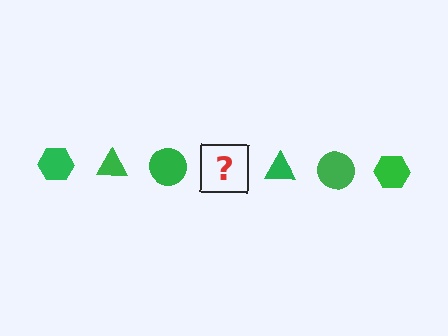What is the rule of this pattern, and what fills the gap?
The rule is that the pattern cycles through hexagon, triangle, circle shapes in green. The gap should be filled with a green hexagon.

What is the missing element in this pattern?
The missing element is a green hexagon.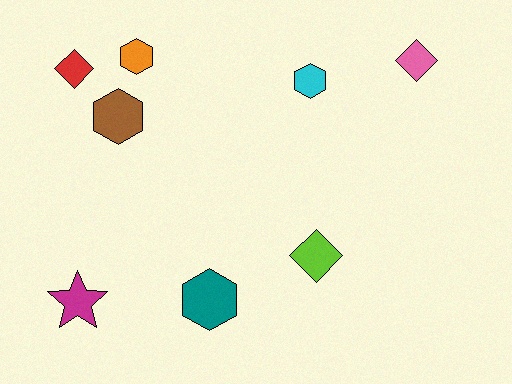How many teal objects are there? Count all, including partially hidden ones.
There is 1 teal object.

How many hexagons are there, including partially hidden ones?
There are 4 hexagons.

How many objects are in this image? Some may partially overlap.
There are 8 objects.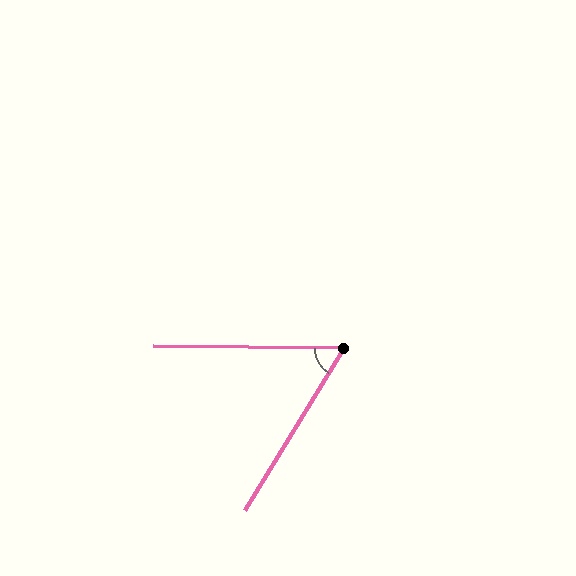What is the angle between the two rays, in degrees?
Approximately 59 degrees.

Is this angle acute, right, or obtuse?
It is acute.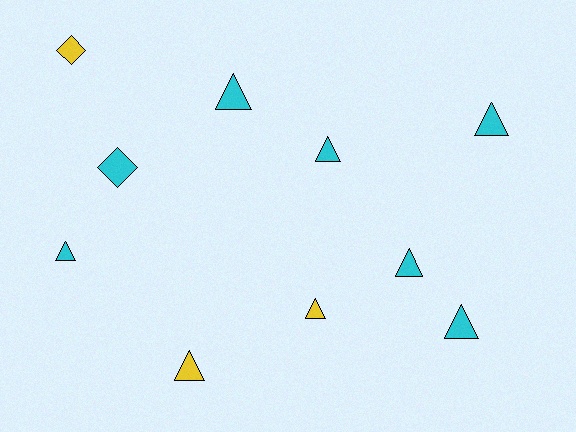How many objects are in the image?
There are 10 objects.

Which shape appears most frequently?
Triangle, with 8 objects.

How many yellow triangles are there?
There are 2 yellow triangles.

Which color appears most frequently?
Cyan, with 7 objects.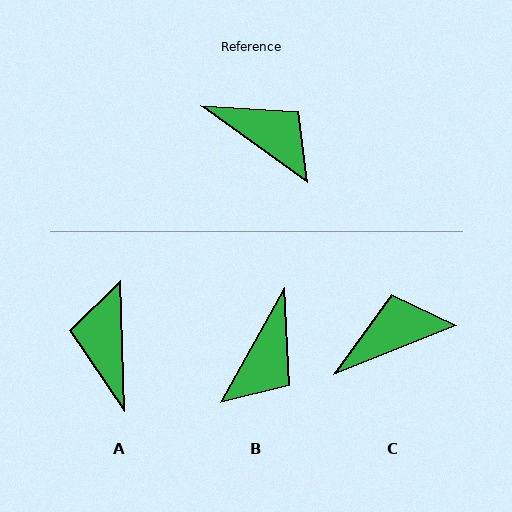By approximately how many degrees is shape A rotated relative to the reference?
Approximately 128 degrees counter-clockwise.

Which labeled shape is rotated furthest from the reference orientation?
A, about 128 degrees away.